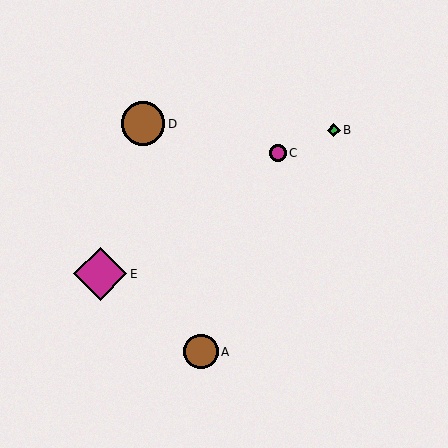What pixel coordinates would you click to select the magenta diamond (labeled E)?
Click at (100, 274) to select the magenta diamond E.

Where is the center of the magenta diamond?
The center of the magenta diamond is at (100, 274).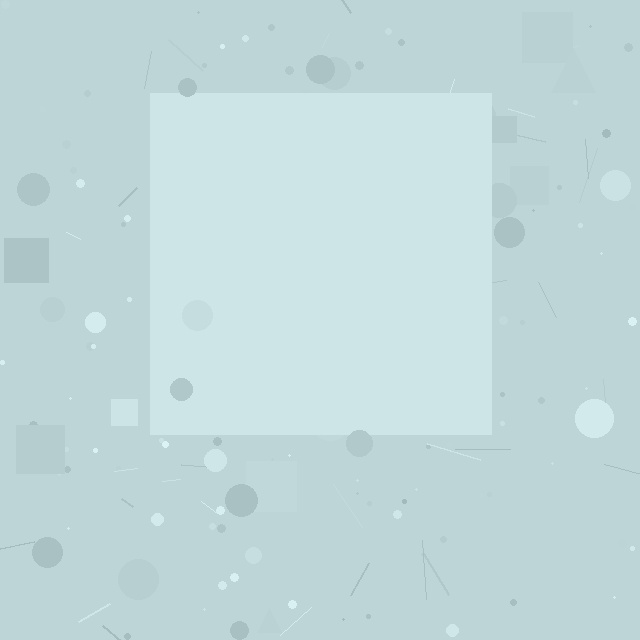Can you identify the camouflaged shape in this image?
The camouflaged shape is a square.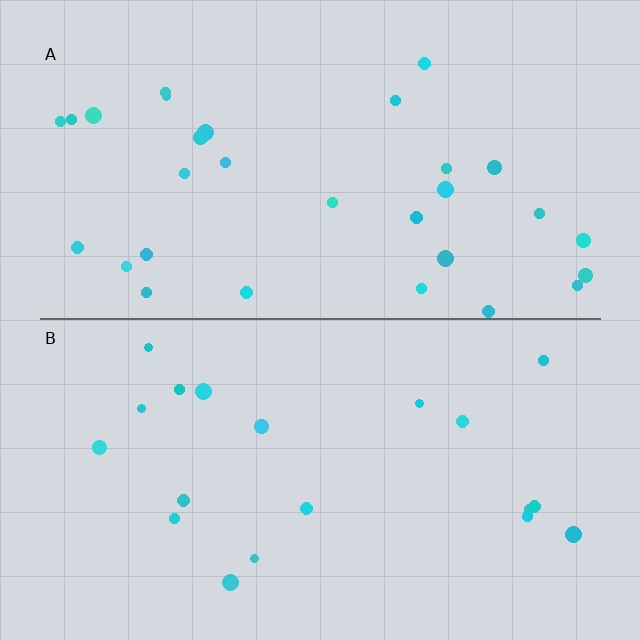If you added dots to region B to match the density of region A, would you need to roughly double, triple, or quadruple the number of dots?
Approximately double.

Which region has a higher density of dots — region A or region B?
A (the top).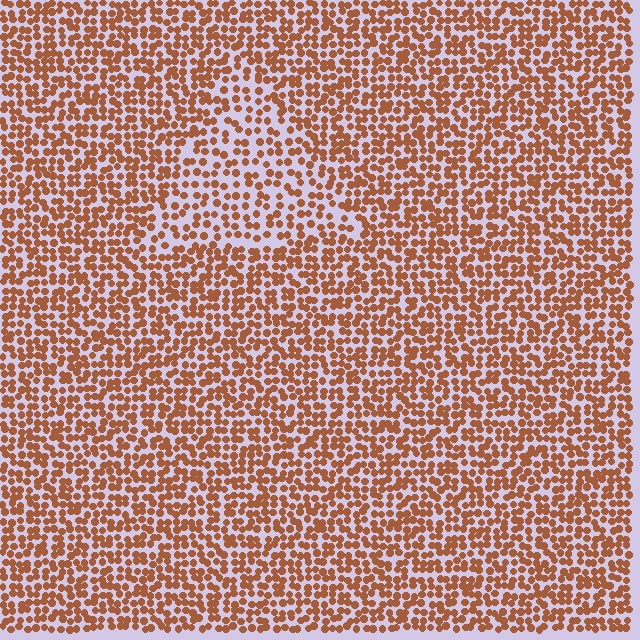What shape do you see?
I see a triangle.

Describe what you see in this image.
The image contains small brown elements arranged at two different densities. A triangle-shaped region is visible where the elements are less densely packed than the surrounding area.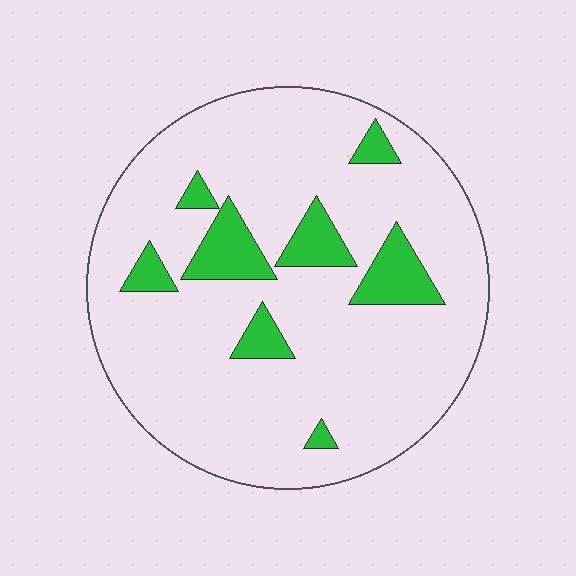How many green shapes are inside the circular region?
8.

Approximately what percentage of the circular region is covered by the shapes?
Approximately 15%.